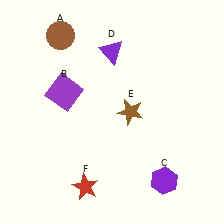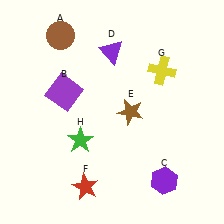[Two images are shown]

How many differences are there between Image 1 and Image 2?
There are 2 differences between the two images.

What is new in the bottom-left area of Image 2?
A green star (H) was added in the bottom-left area of Image 2.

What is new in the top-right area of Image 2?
A yellow cross (G) was added in the top-right area of Image 2.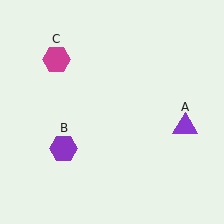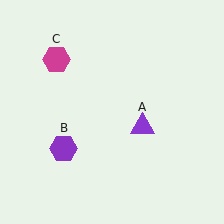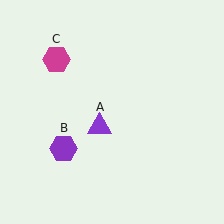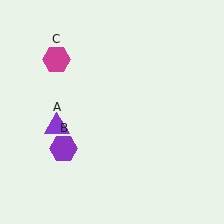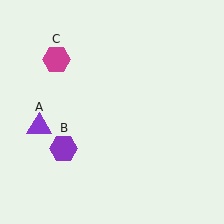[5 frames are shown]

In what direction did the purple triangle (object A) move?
The purple triangle (object A) moved left.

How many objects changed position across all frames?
1 object changed position: purple triangle (object A).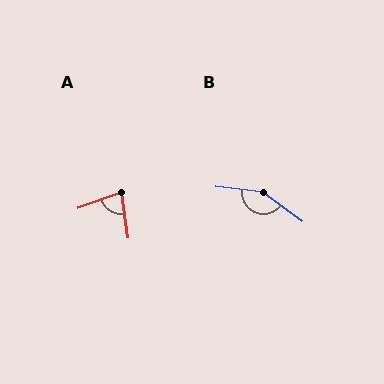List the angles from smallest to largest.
A (79°), B (150°).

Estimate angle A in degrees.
Approximately 79 degrees.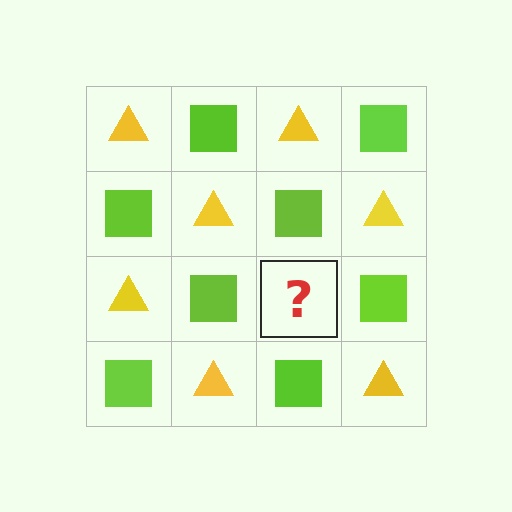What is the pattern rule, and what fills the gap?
The rule is that it alternates yellow triangle and lime square in a checkerboard pattern. The gap should be filled with a yellow triangle.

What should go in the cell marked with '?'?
The missing cell should contain a yellow triangle.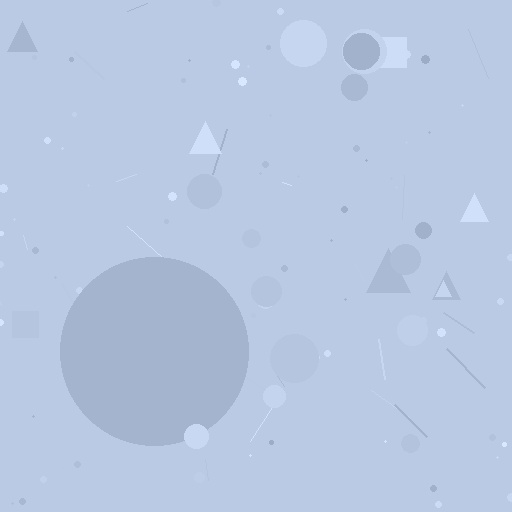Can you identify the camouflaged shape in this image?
The camouflaged shape is a circle.